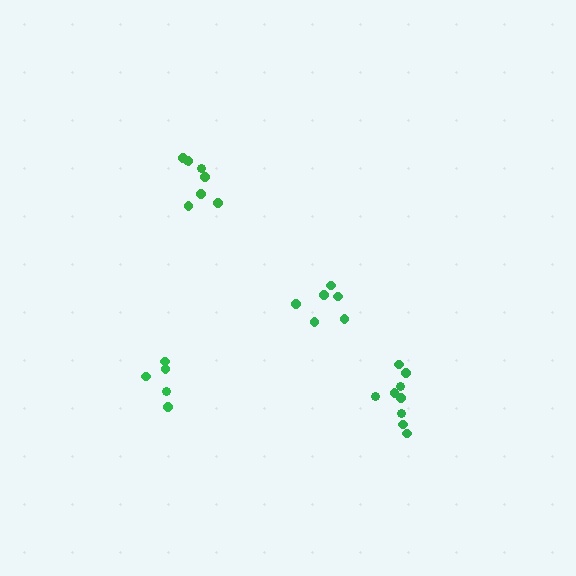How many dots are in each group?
Group 1: 9 dots, Group 2: 5 dots, Group 3: 8 dots, Group 4: 6 dots (28 total).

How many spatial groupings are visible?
There are 4 spatial groupings.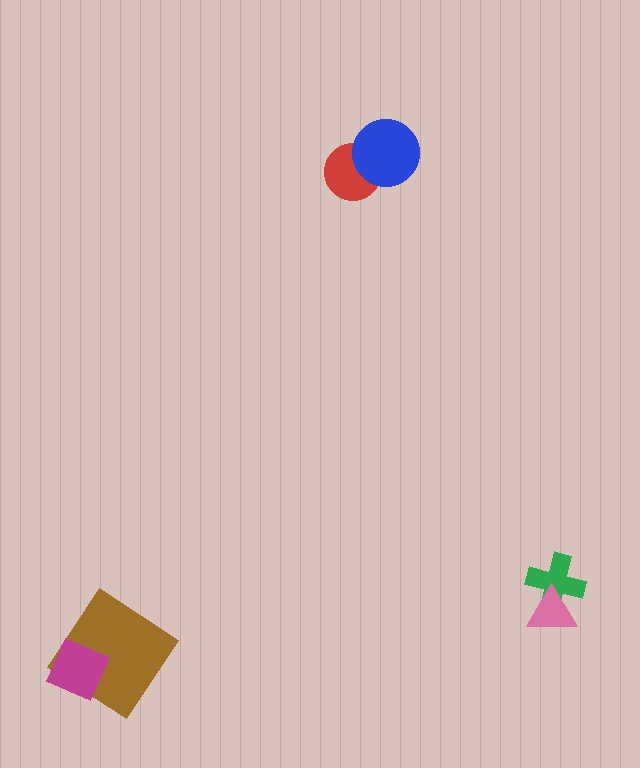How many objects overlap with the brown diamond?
1 object overlaps with the brown diamond.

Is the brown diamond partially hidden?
Yes, it is partially covered by another shape.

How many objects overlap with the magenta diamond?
1 object overlaps with the magenta diamond.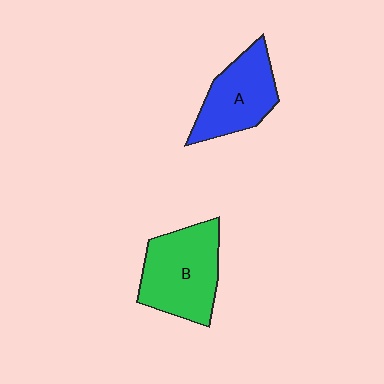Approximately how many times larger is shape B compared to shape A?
Approximately 1.2 times.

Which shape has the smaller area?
Shape A (blue).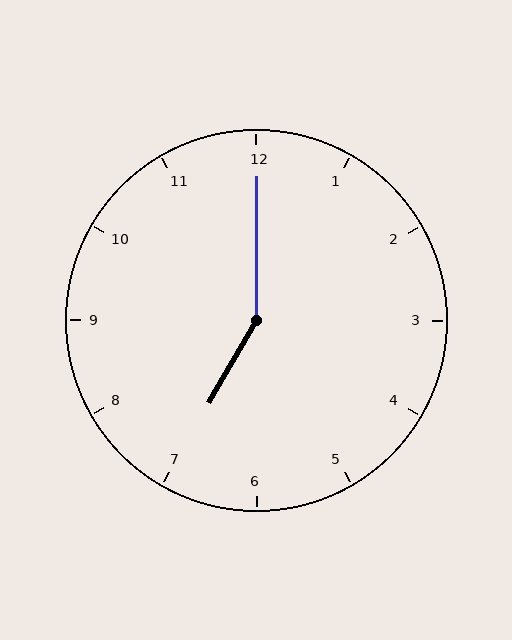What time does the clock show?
7:00.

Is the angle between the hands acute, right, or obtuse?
It is obtuse.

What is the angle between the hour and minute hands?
Approximately 150 degrees.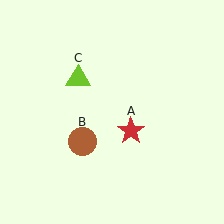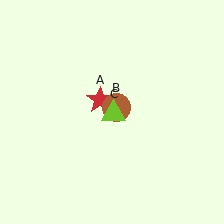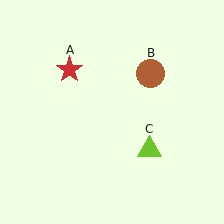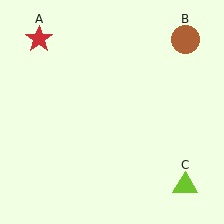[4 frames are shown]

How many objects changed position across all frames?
3 objects changed position: red star (object A), brown circle (object B), lime triangle (object C).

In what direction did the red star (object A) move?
The red star (object A) moved up and to the left.